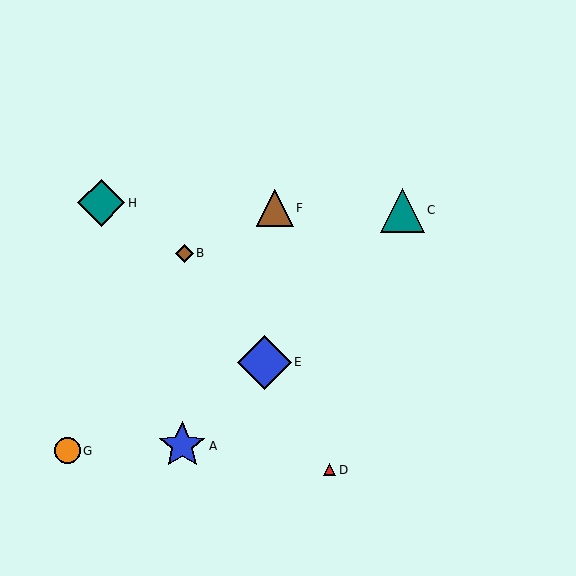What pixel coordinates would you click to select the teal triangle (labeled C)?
Click at (403, 210) to select the teal triangle C.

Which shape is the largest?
The blue diamond (labeled E) is the largest.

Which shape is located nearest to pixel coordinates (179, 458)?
The blue star (labeled A) at (182, 446) is nearest to that location.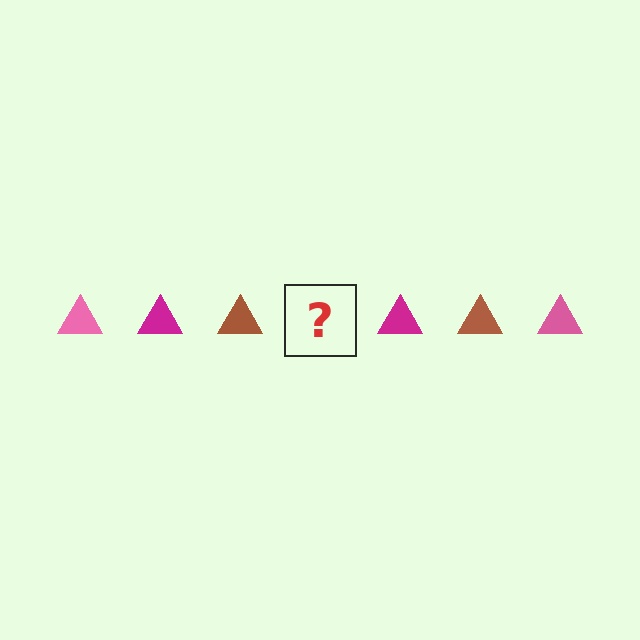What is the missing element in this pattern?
The missing element is a pink triangle.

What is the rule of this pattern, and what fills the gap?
The rule is that the pattern cycles through pink, magenta, brown triangles. The gap should be filled with a pink triangle.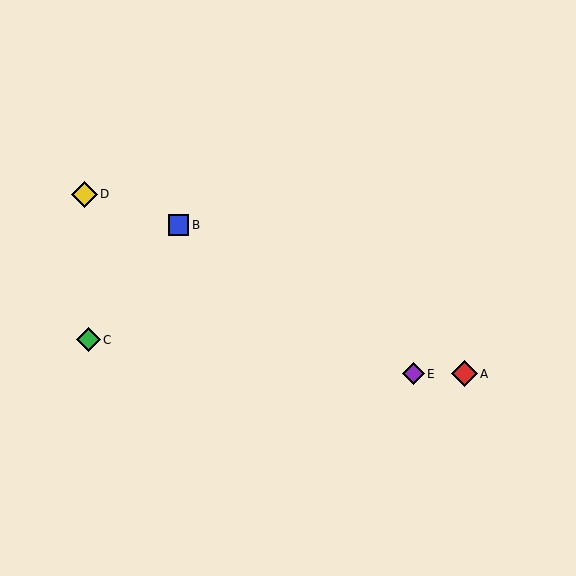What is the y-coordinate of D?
Object D is at y≈194.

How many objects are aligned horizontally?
2 objects (A, E) are aligned horizontally.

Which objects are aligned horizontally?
Objects A, E are aligned horizontally.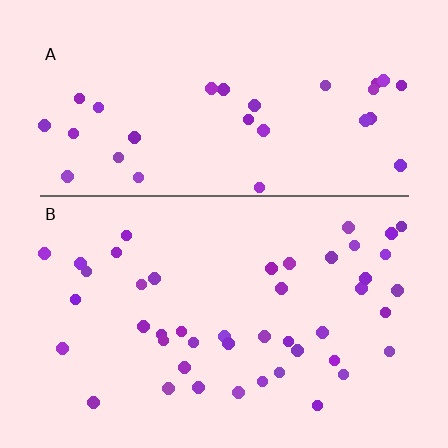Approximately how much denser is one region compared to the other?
Approximately 1.4× — region B over region A.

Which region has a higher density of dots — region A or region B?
B (the bottom).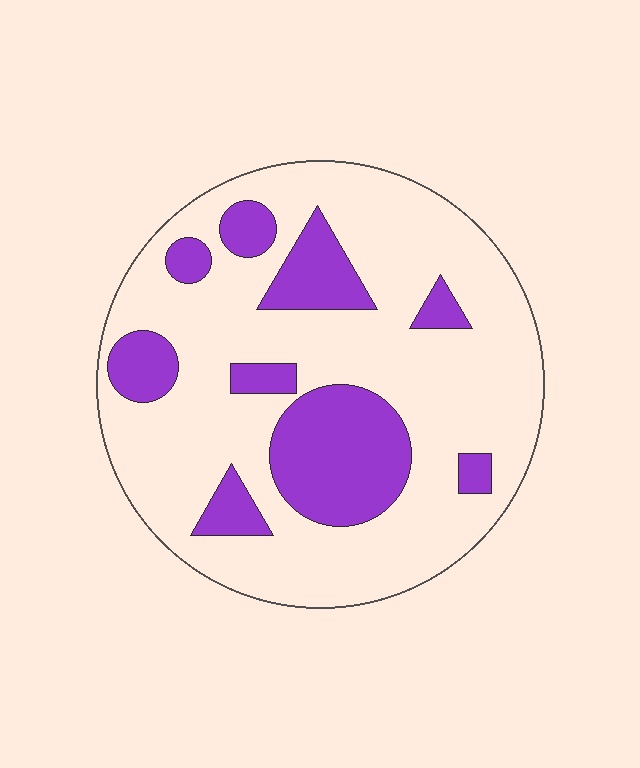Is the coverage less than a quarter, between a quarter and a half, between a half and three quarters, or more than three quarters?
Less than a quarter.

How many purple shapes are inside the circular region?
9.